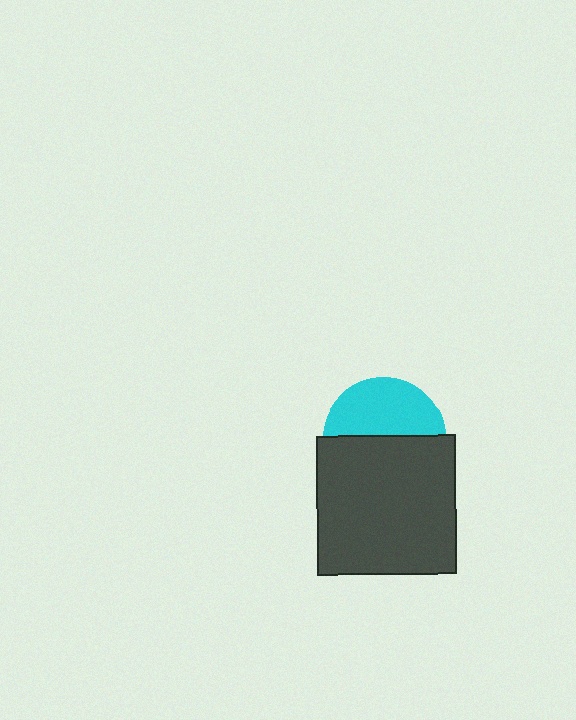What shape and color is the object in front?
The object in front is a dark gray square.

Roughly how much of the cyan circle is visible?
About half of it is visible (roughly 47%).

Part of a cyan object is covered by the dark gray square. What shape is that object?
It is a circle.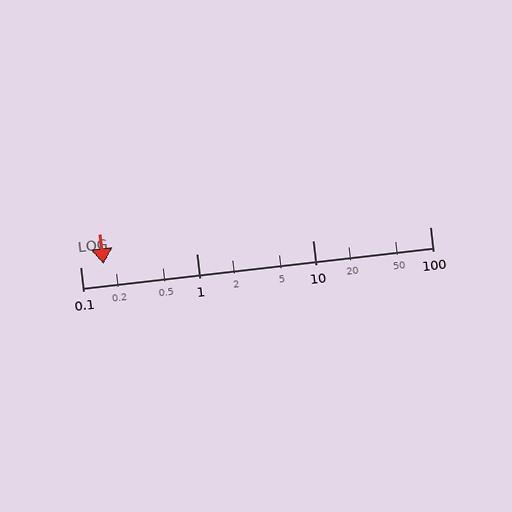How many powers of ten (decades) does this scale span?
The scale spans 3 decades, from 0.1 to 100.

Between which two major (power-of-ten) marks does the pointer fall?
The pointer is between 0.1 and 1.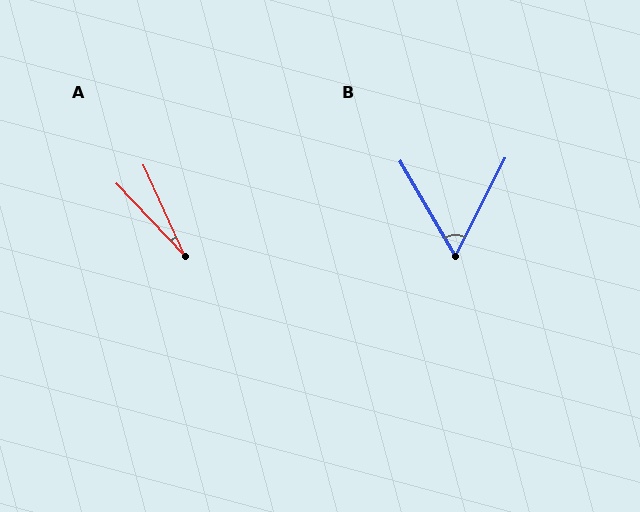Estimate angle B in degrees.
Approximately 57 degrees.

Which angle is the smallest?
A, at approximately 19 degrees.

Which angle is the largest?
B, at approximately 57 degrees.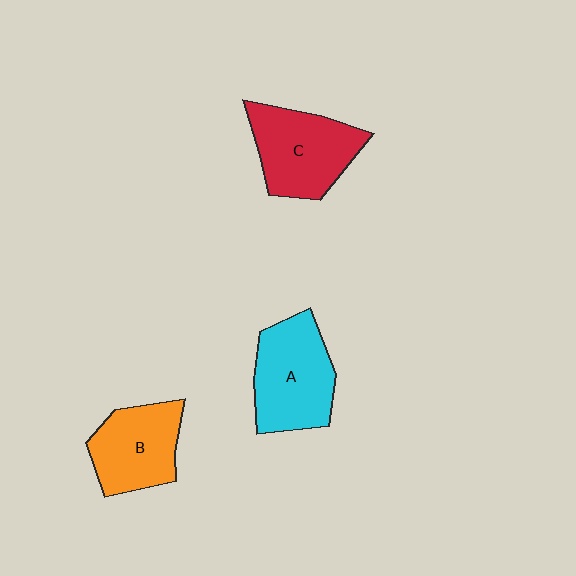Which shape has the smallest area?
Shape B (orange).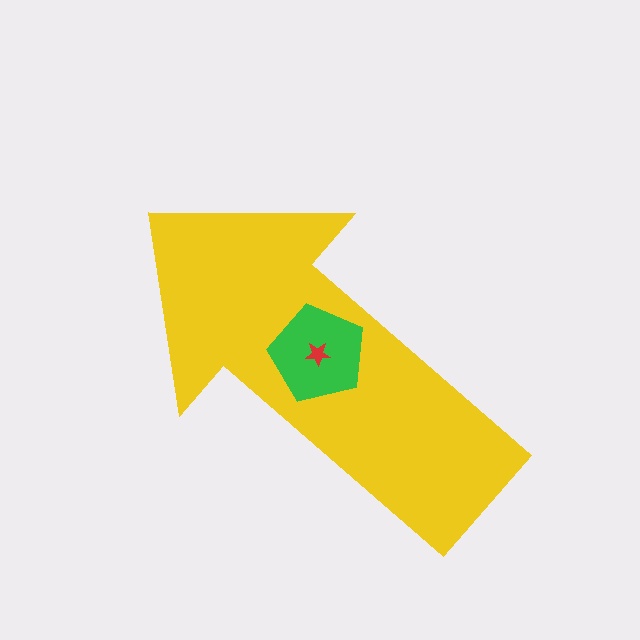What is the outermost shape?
The yellow arrow.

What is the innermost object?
The red star.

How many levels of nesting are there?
3.